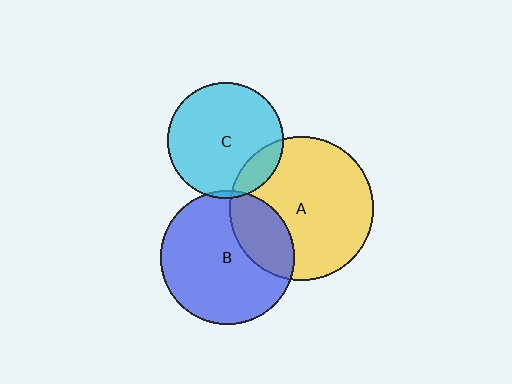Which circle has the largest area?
Circle A (yellow).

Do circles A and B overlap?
Yes.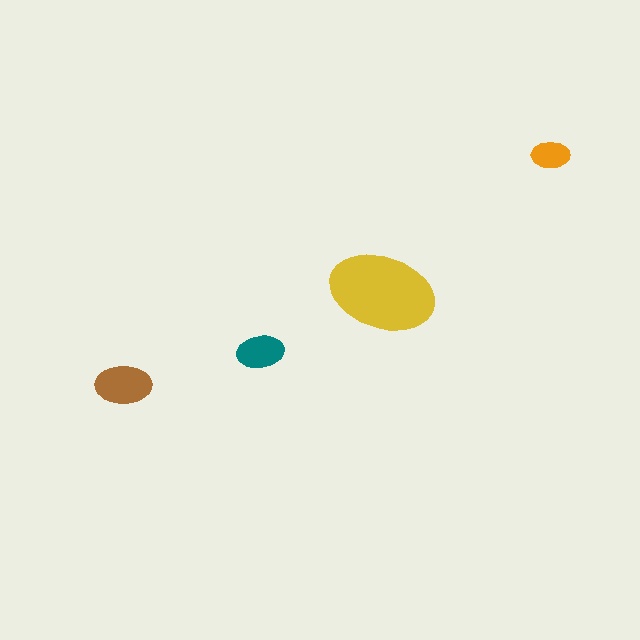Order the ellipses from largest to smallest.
the yellow one, the brown one, the teal one, the orange one.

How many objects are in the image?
There are 4 objects in the image.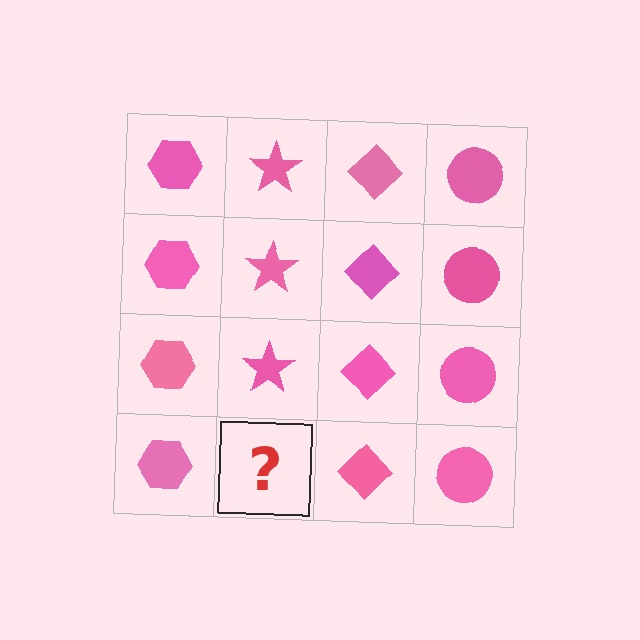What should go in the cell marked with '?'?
The missing cell should contain a pink star.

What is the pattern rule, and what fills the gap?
The rule is that each column has a consistent shape. The gap should be filled with a pink star.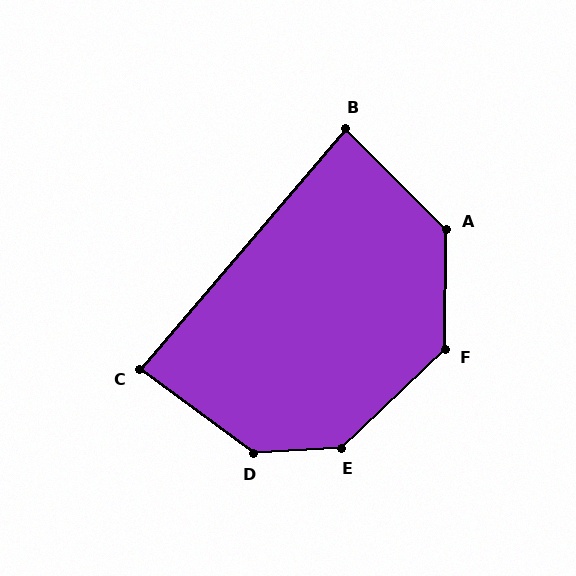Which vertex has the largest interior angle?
D, at approximately 140 degrees.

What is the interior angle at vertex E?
Approximately 140 degrees (obtuse).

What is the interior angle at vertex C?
Approximately 86 degrees (approximately right).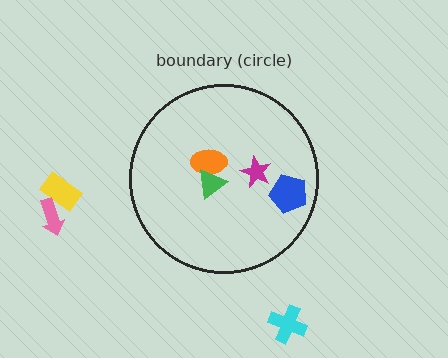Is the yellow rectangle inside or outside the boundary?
Outside.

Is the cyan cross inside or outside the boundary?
Outside.